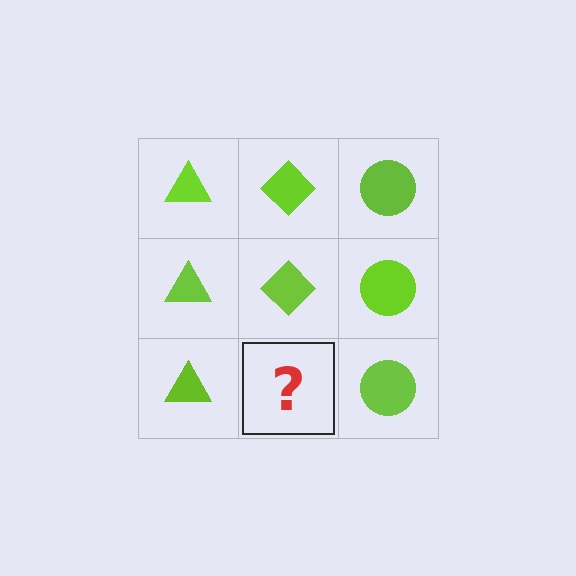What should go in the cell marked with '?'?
The missing cell should contain a lime diamond.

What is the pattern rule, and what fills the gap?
The rule is that each column has a consistent shape. The gap should be filled with a lime diamond.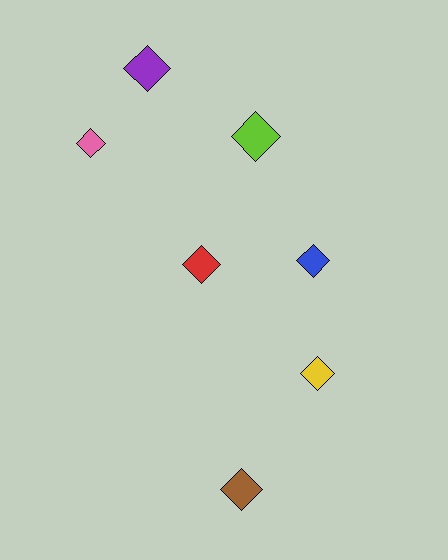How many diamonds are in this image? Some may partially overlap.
There are 7 diamonds.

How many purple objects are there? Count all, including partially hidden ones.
There is 1 purple object.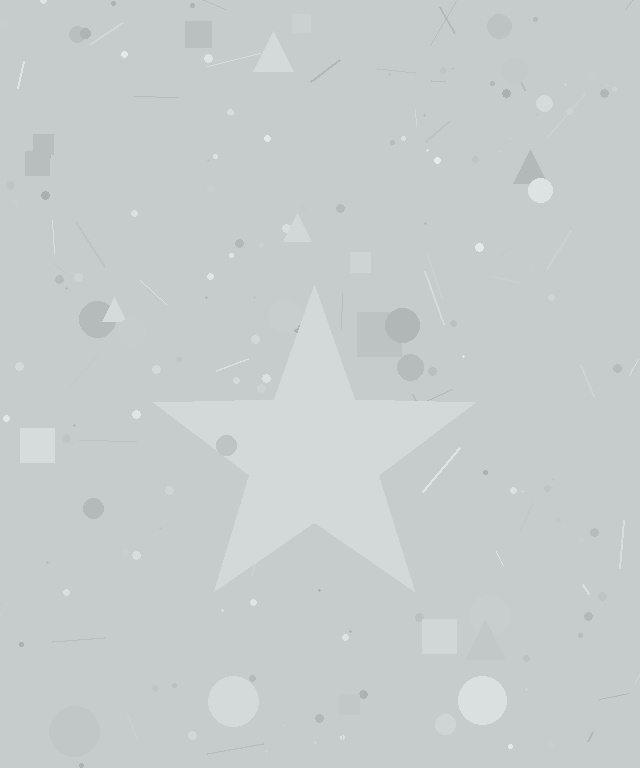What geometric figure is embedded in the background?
A star is embedded in the background.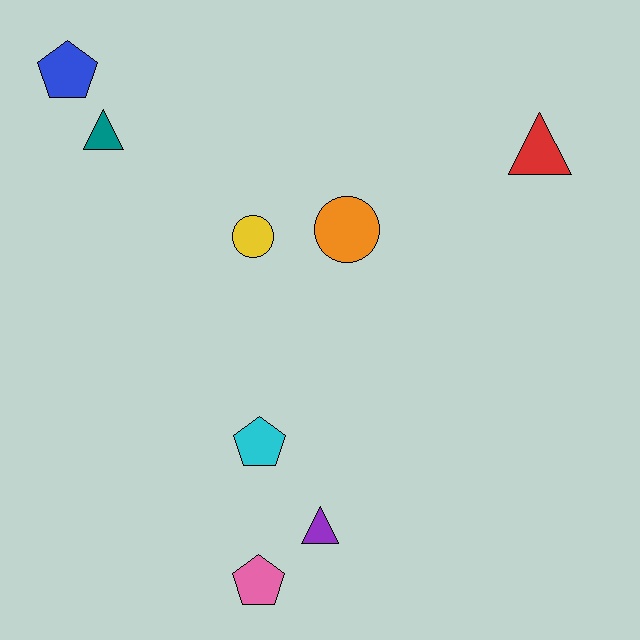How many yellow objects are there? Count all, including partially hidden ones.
There is 1 yellow object.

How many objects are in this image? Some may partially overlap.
There are 8 objects.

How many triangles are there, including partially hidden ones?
There are 3 triangles.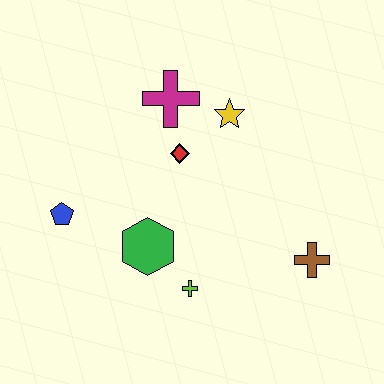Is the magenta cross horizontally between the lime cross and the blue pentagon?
Yes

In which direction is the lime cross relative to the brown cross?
The lime cross is to the left of the brown cross.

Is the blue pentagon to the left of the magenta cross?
Yes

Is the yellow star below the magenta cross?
Yes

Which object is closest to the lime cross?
The green hexagon is closest to the lime cross.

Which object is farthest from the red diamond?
The brown cross is farthest from the red diamond.